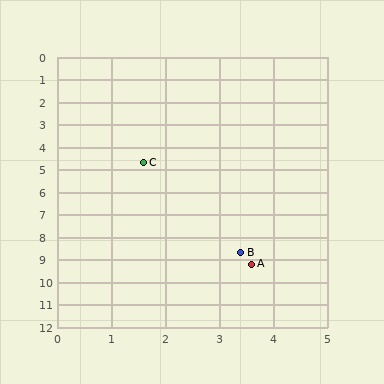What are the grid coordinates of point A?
Point A is at approximately (3.6, 9.2).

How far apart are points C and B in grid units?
Points C and B are about 4.4 grid units apart.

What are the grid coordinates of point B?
Point B is at approximately (3.4, 8.7).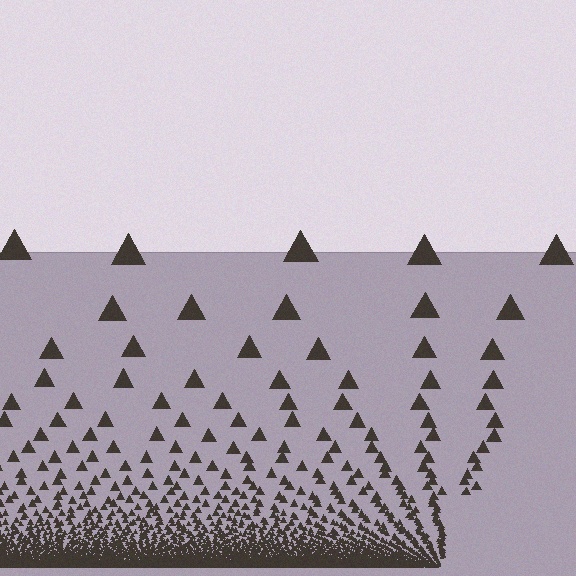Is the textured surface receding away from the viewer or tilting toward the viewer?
The surface appears to tilt toward the viewer. Texture elements get larger and sparser toward the top.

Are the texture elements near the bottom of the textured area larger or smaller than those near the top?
Smaller. The gradient is inverted — elements near the bottom are smaller and denser.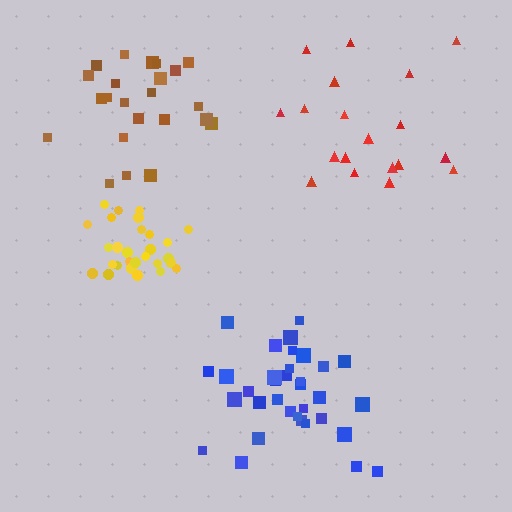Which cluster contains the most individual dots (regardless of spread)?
Blue (34).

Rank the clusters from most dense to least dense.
yellow, blue, brown, red.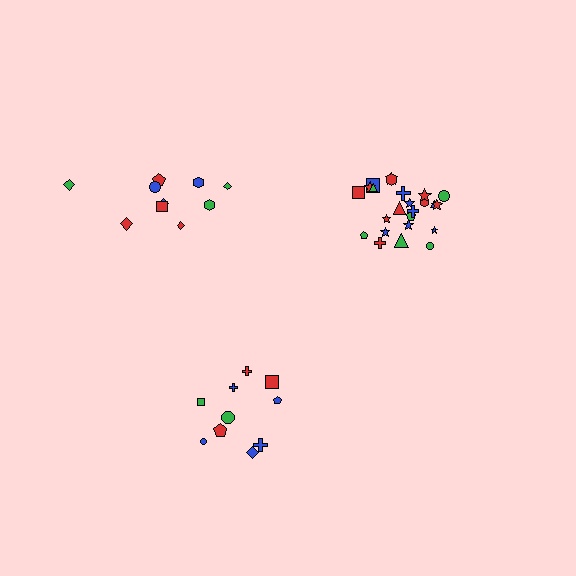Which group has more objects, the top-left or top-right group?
The top-right group.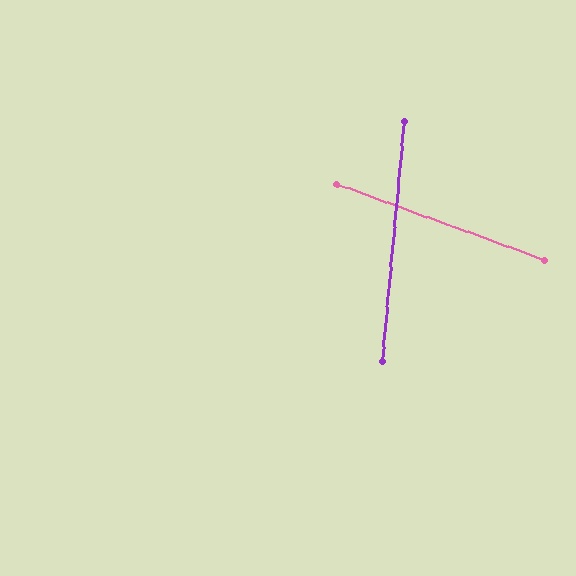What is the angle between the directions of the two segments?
Approximately 75 degrees.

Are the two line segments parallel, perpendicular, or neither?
Neither parallel nor perpendicular — they differ by about 75°.